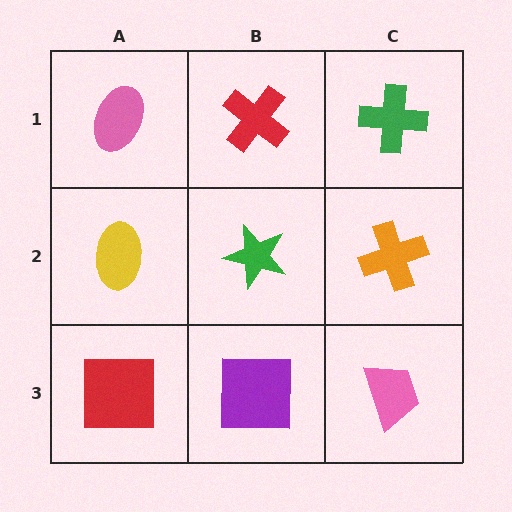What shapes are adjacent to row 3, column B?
A green star (row 2, column B), a red square (row 3, column A), a pink trapezoid (row 3, column C).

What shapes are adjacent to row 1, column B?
A green star (row 2, column B), a pink ellipse (row 1, column A), a green cross (row 1, column C).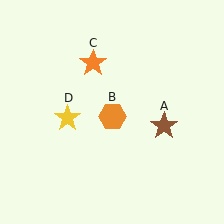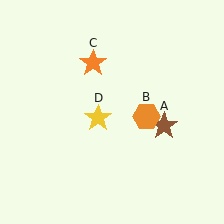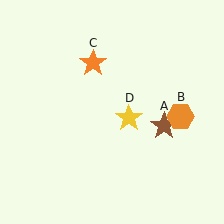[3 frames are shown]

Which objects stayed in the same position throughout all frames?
Brown star (object A) and orange star (object C) remained stationary.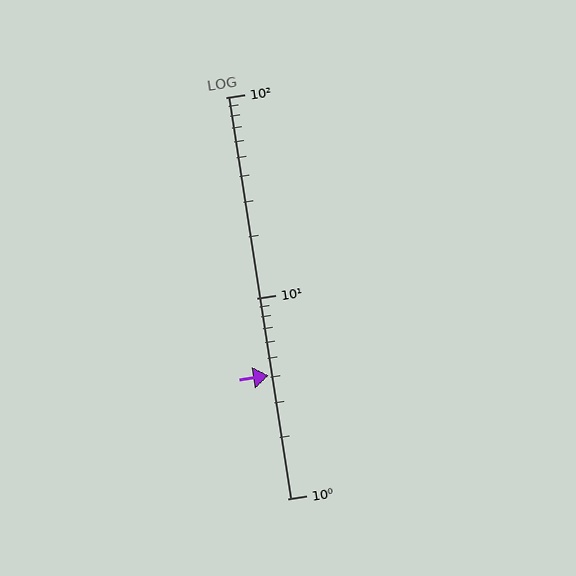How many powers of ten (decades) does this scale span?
The scale spans 2 decades, from 1 to 100.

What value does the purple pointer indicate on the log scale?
The pointer indicates approximately 4.1.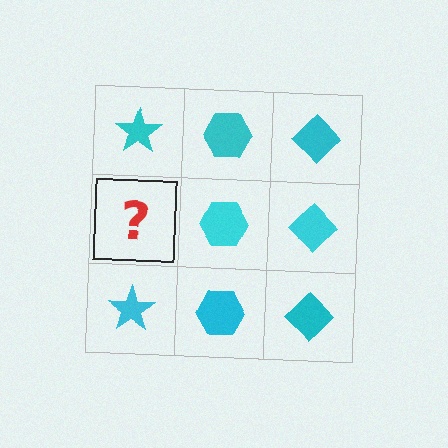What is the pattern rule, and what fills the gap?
The rule is that each column has a consistent shape. The gap should be filled with a cyan star.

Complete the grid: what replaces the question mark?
The question mark should be replaced with a cyan star.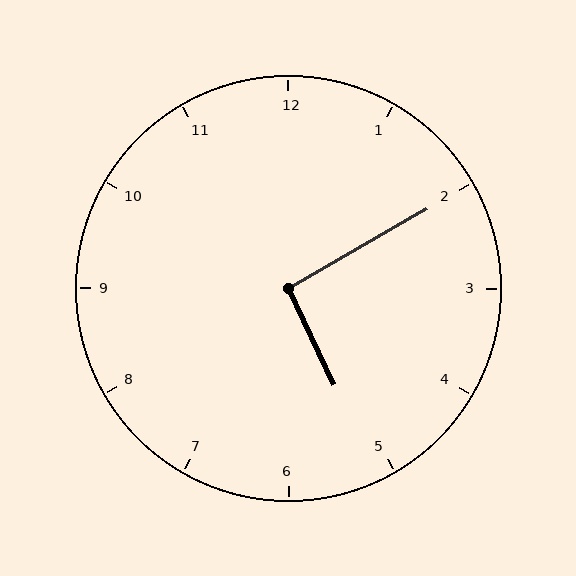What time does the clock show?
5:10.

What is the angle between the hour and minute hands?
Approximately 95 degrees.